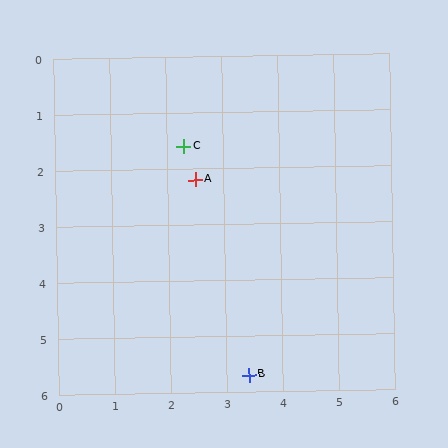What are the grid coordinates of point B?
Point B is at approximately (3.4, 5.7).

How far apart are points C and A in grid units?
Points C and A are about 0.6 grid units apart.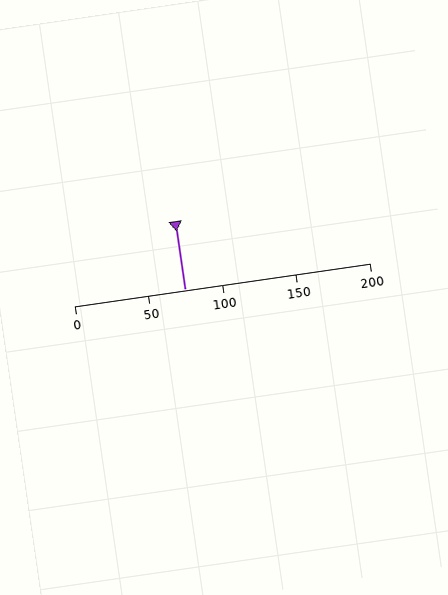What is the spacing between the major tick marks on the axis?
The major ticks are spaced 50 apart.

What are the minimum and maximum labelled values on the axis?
The axis runs from 0 to 200.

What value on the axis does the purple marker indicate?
The marker indicates approximately 75.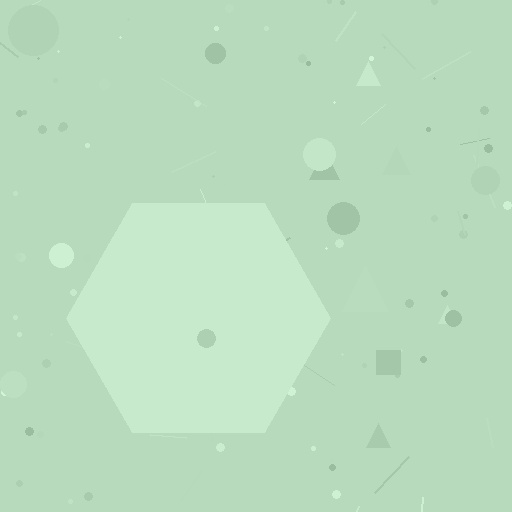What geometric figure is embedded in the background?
A hexagon is embedded in the background.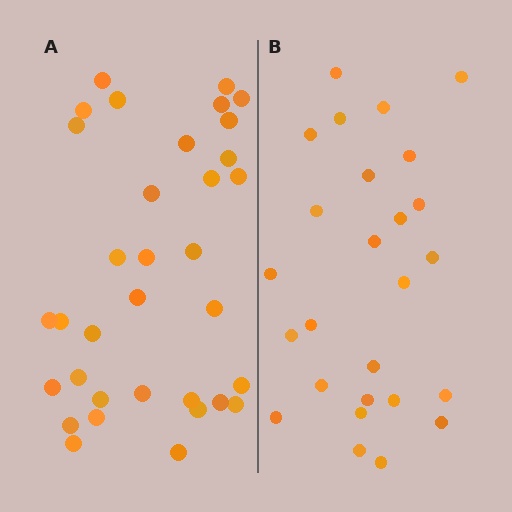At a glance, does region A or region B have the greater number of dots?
Region A (the left region) has more dots.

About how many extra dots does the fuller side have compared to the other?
Region A has roughly 8 or so more dots than region B.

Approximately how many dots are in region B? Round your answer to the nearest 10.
About 30 dots. (The exact count is 26, which rounds to 30.)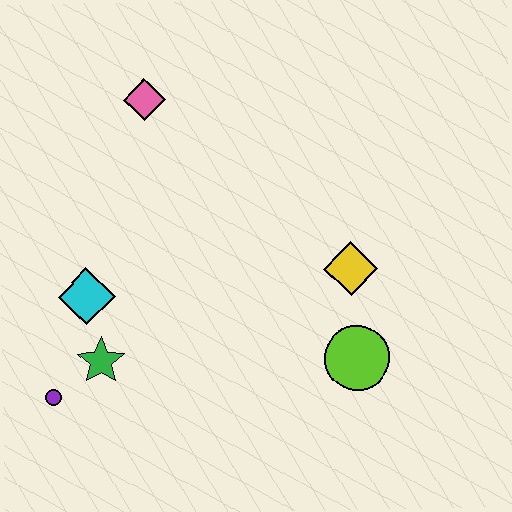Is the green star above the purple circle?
Yes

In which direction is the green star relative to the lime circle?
The green star is to the left of the lime circle.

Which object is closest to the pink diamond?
The cyan diamond is closest to the pink diamond.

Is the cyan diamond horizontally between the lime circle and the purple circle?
Yes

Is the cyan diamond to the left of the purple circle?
No